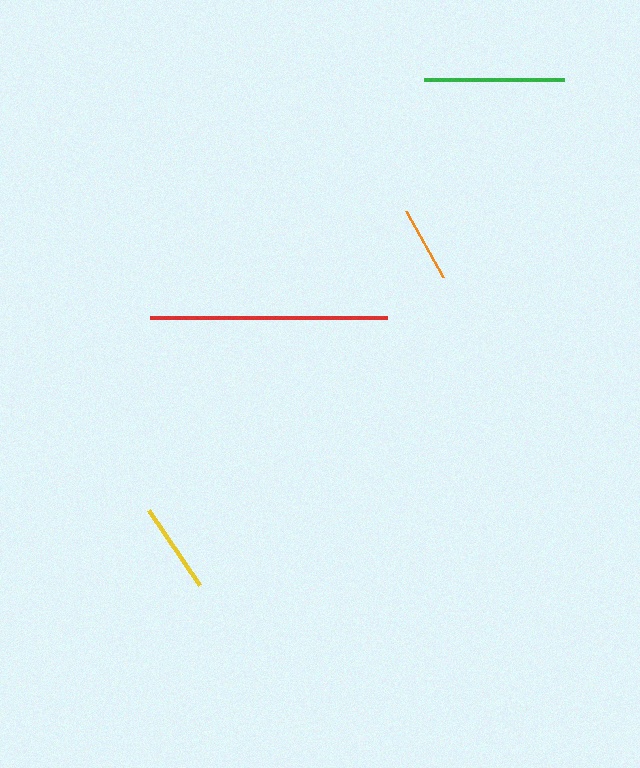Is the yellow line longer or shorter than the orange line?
The yellow line is longer than the orange line.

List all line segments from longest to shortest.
From longest to shortest: red, green, yellow, orange.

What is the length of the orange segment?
The orange segment is approximately 76 pixels long.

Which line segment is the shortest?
The orange line is the shortest at approximately 76 pixels.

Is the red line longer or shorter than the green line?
The red line is longer than the green line.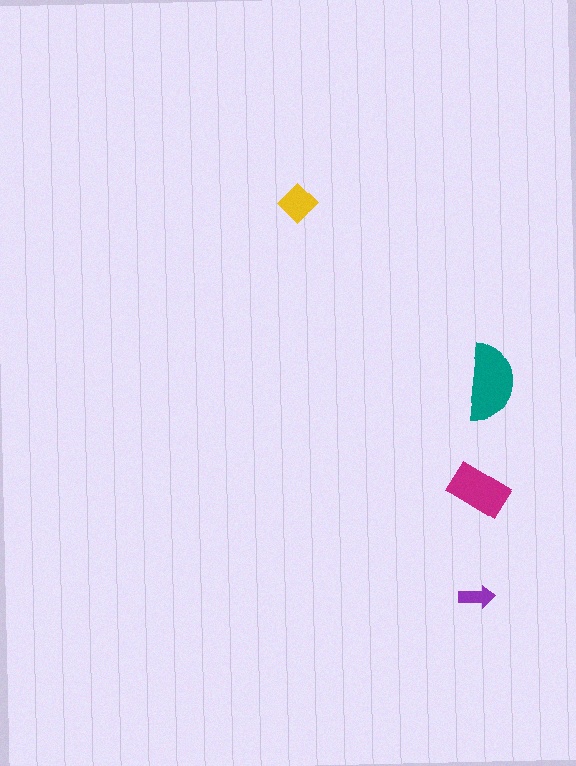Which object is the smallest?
The purple arrow.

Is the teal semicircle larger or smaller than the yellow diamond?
Larger.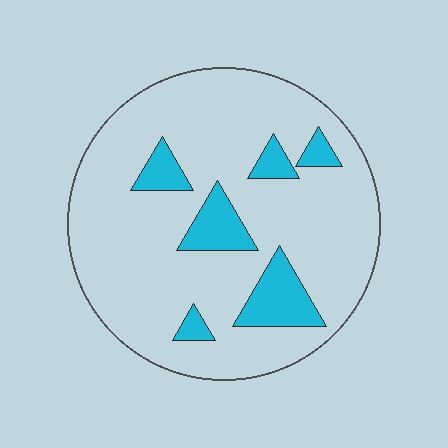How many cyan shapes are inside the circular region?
6.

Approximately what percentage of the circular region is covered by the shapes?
Approximately 15%.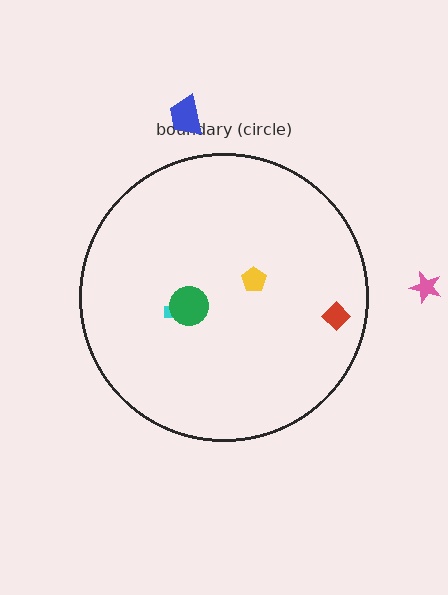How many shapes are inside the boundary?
4 inside, 2 outside.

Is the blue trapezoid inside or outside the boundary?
Outside.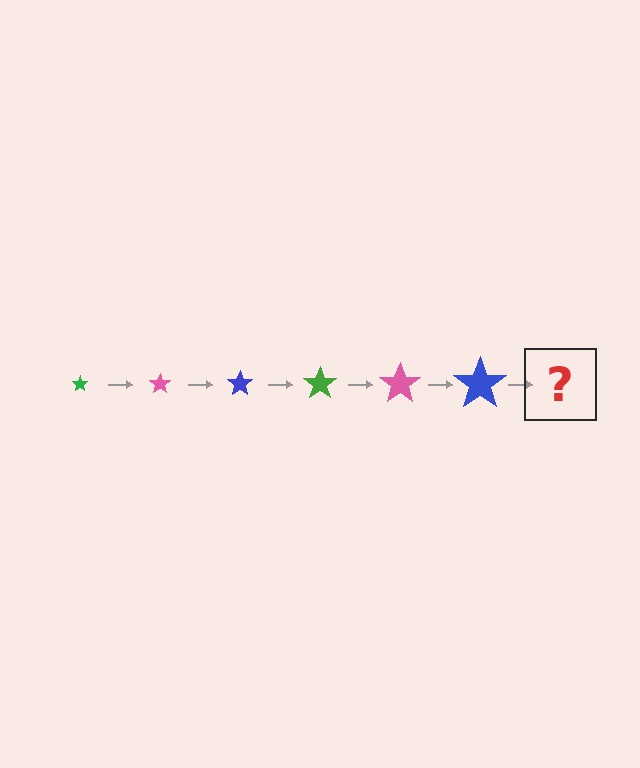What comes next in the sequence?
The next element should be a green star, larger than the previous one.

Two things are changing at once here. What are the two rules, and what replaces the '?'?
The two rules are that the star grows larger each step and the color cycles through green, pink, and blue. The '?' should be a green star, larger than the previous one.